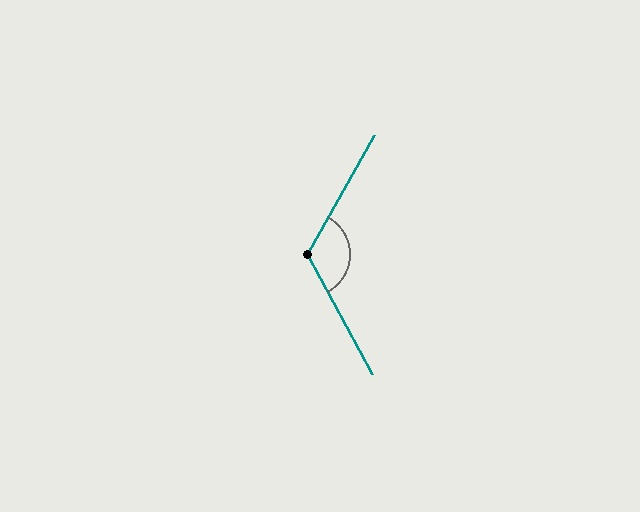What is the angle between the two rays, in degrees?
Approximately 122 degrees.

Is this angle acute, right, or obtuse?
It is obtuse.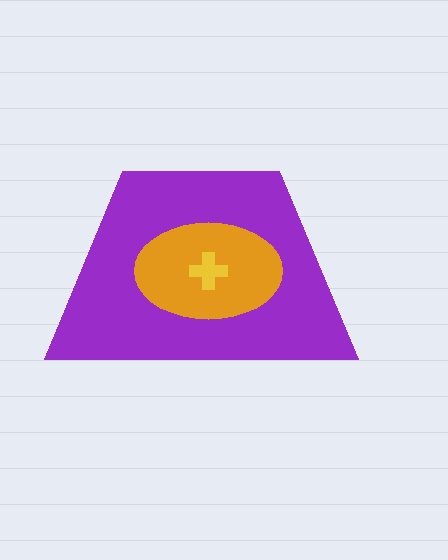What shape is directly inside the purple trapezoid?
The orange ellipse.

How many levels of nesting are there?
3.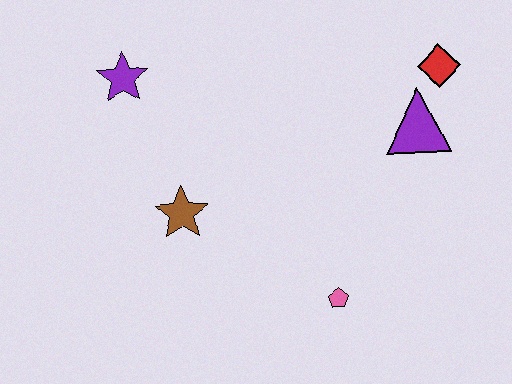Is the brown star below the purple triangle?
Yes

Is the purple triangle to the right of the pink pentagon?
Yes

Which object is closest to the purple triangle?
The red diamond is closest to the purple triangle.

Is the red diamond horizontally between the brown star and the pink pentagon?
No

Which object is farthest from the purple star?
The red diamond is farthest from the purple star.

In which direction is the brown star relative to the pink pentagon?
The brown star is to the left of the pink pentagon.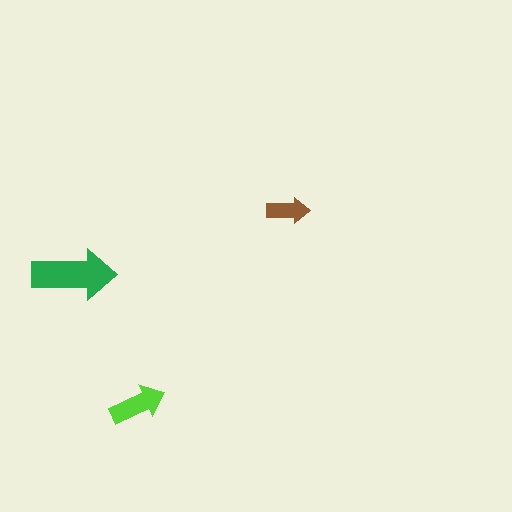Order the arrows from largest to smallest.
the green one, the lime one, the brown one.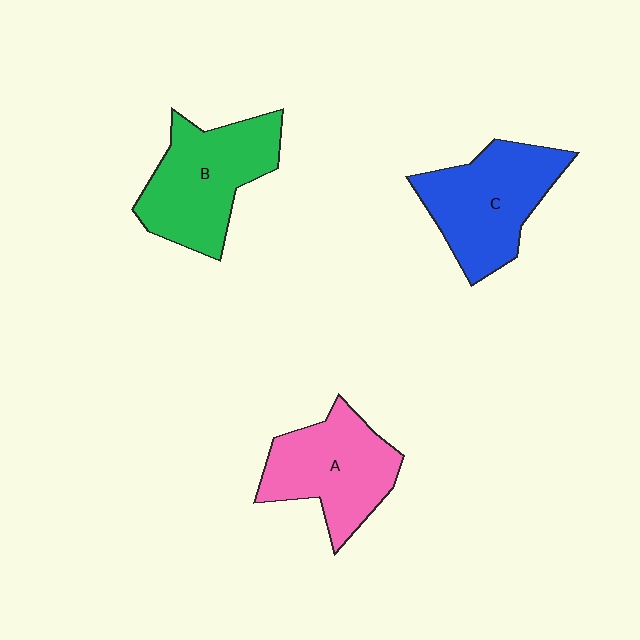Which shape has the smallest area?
Shape A (pink).